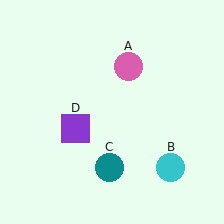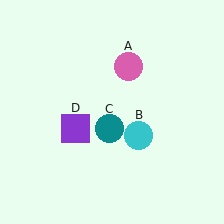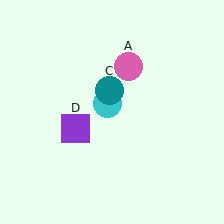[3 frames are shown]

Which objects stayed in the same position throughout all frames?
Pink circle (object A) and purple square (object D) remained stationary.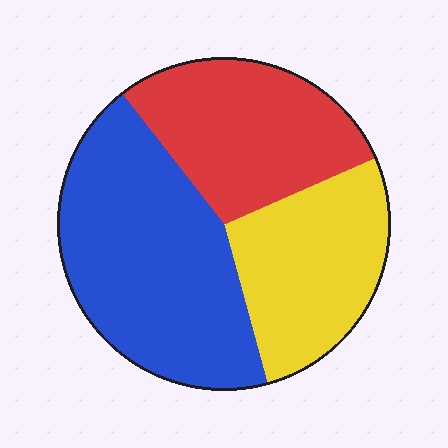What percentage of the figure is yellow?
Yellow takes up between a quarter and a half of the figure.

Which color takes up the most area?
Blue, at roughly 45%.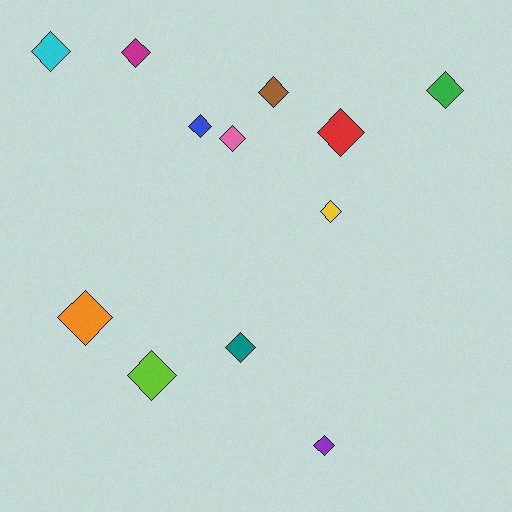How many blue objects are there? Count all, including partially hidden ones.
There is 1 blue object.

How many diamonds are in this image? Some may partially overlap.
There are 12 diamonds.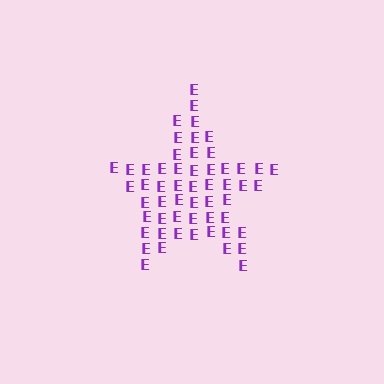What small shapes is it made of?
It is made of small letter E's.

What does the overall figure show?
The overall figure shows a star.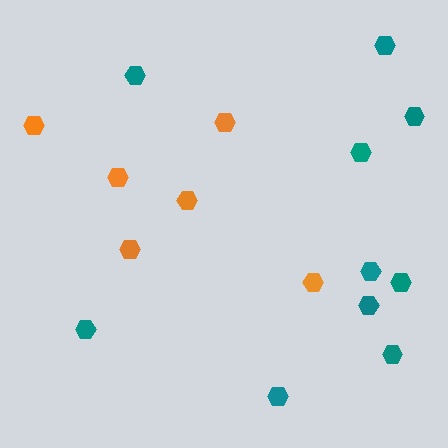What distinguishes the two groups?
There are 2 groups: one group of teal hexagons (10) and one group of orange hexagons (6).